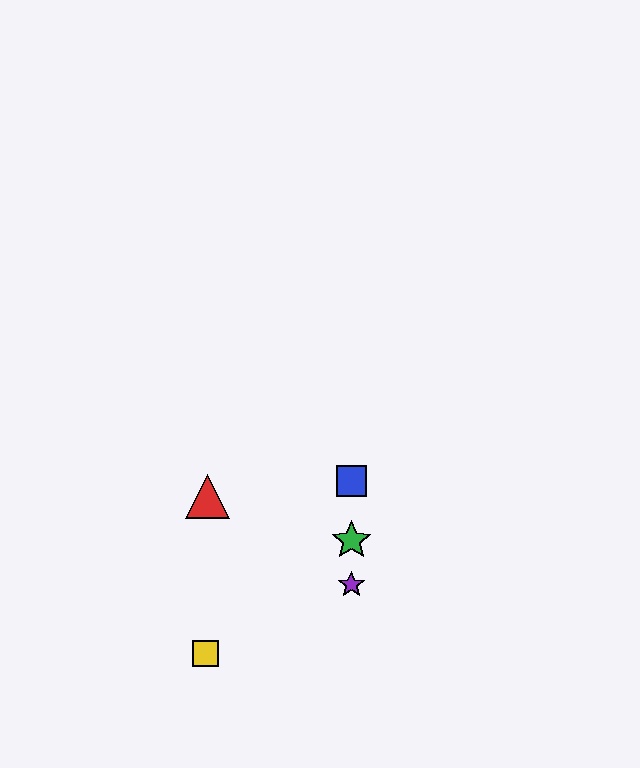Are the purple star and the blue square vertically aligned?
Yes, both are at x≈351.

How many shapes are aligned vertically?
3 shapes (the blue square, the green star, the purple star) are aligned vertically.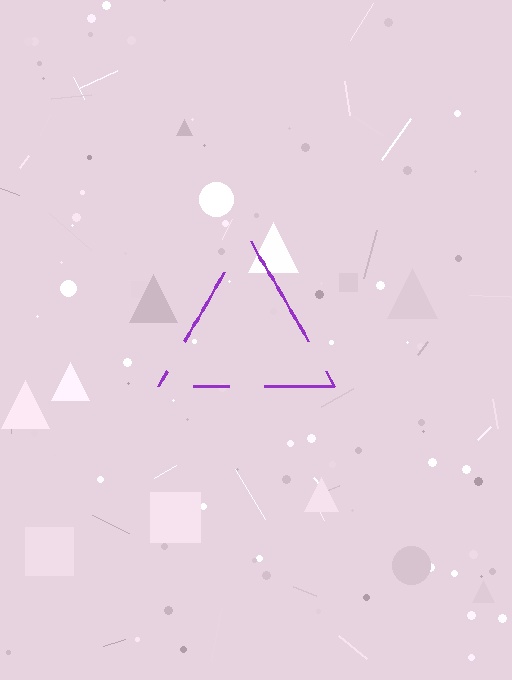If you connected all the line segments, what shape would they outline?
They would outline a triangle.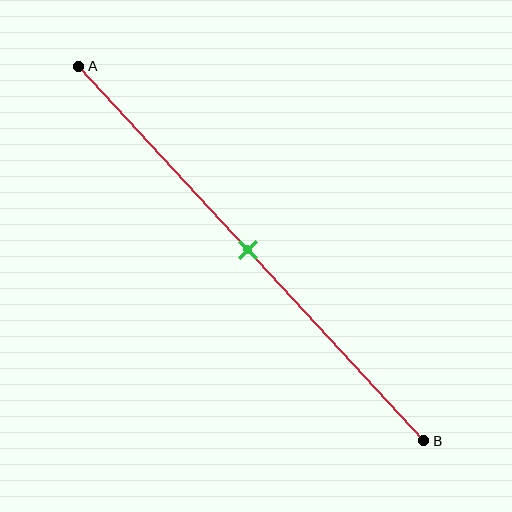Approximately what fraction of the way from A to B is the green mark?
The green mark is approximately 50% of the way from A to B.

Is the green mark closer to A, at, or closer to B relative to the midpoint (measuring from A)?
The green mark is approximately at the midpoint of segment AB.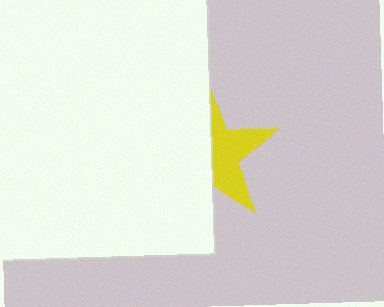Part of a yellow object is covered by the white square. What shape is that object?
It is a star.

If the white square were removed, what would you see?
You would see the complete yellow star.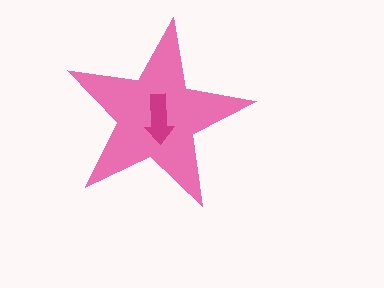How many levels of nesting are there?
2.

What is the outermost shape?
The pink star.